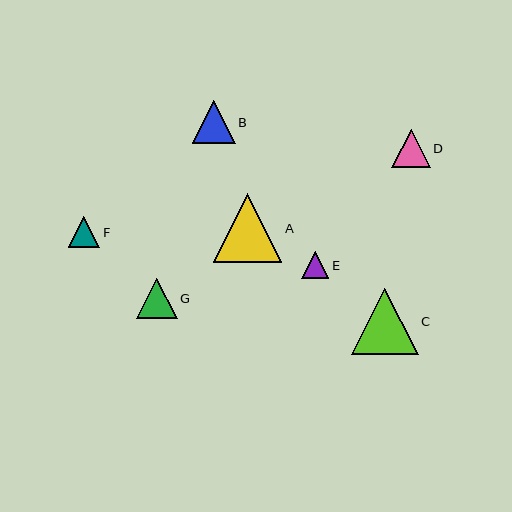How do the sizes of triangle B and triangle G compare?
Triangle B and triangle G are approximately the same size.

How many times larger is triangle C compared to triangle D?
Triangle C is approximately 1.7 times the size of triangle D.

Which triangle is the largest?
Triangle A is the largest with a size of approximately 68 pixels.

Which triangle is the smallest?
Triangle E is the smallest with a size of approximately 27 pixels.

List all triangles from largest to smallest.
From largest to smallest: A, C, B, G, D, F, E.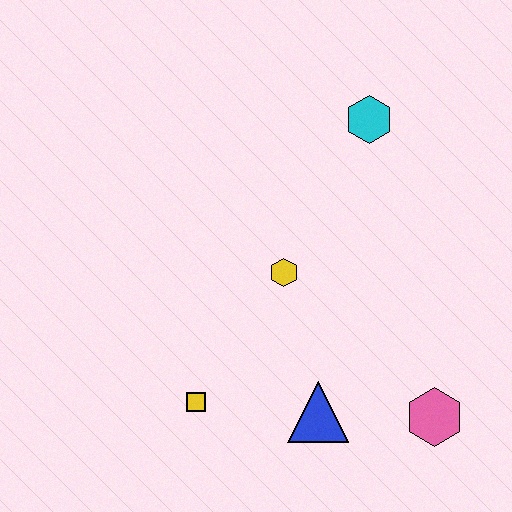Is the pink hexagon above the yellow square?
No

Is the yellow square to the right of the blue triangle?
No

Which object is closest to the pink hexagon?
The blue triangle is closest to the pink hexagon.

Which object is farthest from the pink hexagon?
The cyan hexagon is farthest from the pink hexagon.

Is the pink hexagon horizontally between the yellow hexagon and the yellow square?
No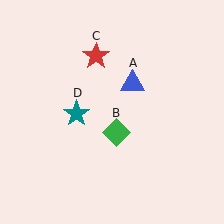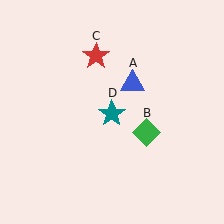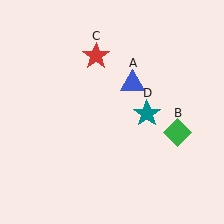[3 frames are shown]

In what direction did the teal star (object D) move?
The teal star (object D) moved right.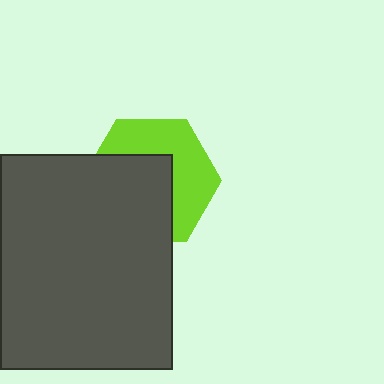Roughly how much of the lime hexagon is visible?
About half of it is visible (roughly 47%).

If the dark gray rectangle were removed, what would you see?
You would see the complete lime hexagon.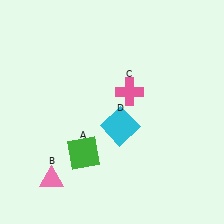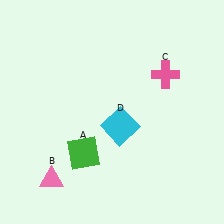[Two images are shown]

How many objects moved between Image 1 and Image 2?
1 object moved between the two images.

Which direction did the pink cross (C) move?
The pink cross (C) moved right.